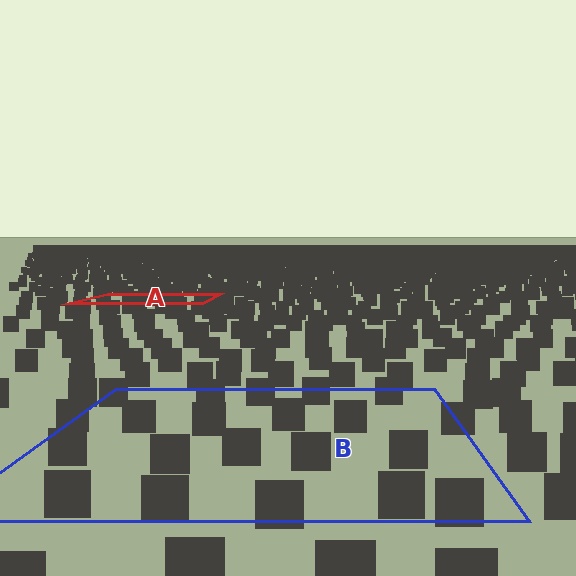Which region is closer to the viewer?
Region B is closer. The texture elements there are larger and more spread out.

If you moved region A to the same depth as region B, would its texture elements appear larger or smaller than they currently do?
They would appear larger. At a closer depth, the same texture elements are projected at a bigger on-screen size.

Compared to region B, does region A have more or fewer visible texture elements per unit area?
Region A has more texture elements per unit area — they are packed more densely because it is farther away.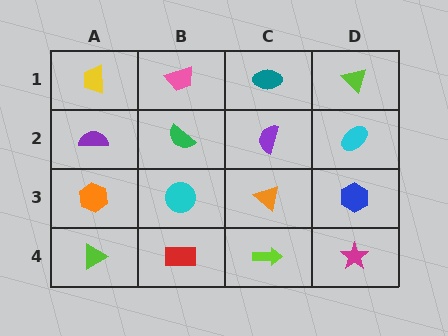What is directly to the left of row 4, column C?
A red rectangle.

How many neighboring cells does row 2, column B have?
4.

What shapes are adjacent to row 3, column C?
A purple semicircle (row 2, column C), a lime arrow (row 4, column C), a cyan circle (row 3, column B), a blue hexagon (row 3, column D).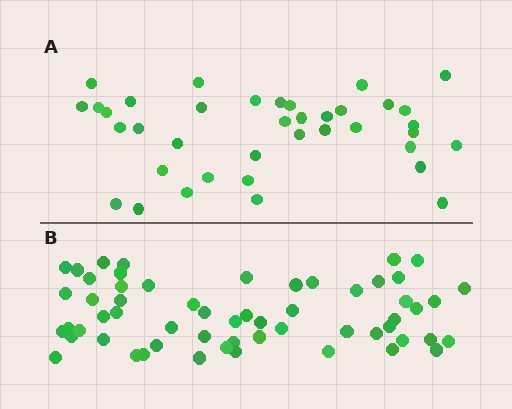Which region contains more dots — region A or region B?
Region B (the bottom region) has more dots.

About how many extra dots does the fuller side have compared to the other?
Region B has approximately 20 more dots than region A.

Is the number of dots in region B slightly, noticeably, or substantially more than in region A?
Region B has substantially more. The ratio is roughly 1.5 to 1.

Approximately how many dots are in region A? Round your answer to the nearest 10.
About 40 dots. (The exact count is 38, which rounds to 40.)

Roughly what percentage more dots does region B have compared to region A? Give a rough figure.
About 55% more.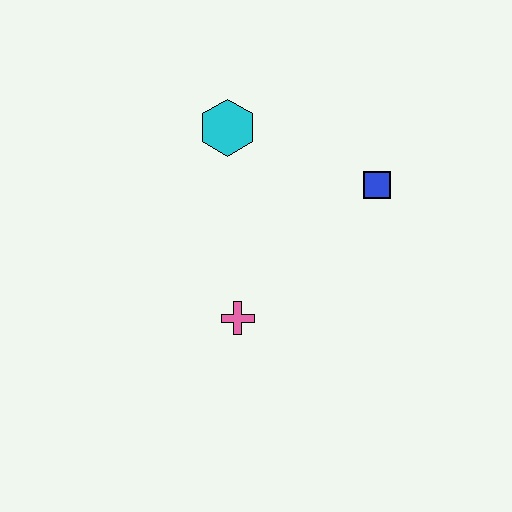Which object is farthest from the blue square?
The pink cross is farthest from the blue square.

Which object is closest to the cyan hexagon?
The blue square is closest to the cyan hexagon.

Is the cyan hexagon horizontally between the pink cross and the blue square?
No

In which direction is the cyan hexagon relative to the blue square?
The cyan hexagon is to the left of the blue square.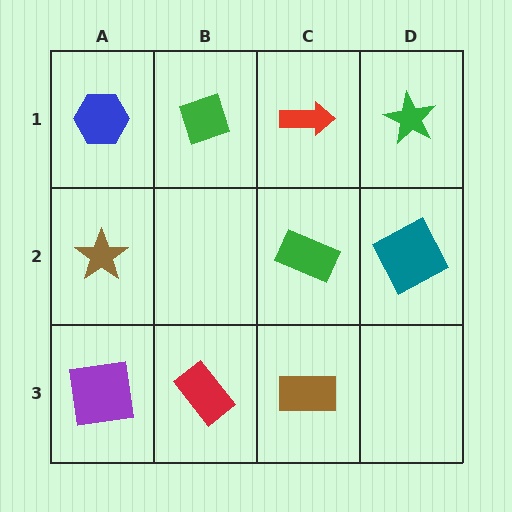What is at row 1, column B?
A green diamond.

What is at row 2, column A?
A brown star.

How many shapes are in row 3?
3 shapes.